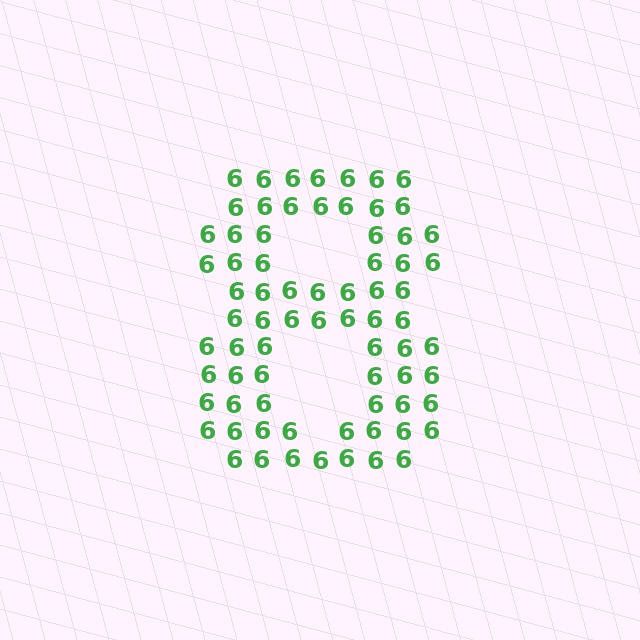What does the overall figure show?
The overall figure shows the digit 8.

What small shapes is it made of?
It is made of small digit 6's.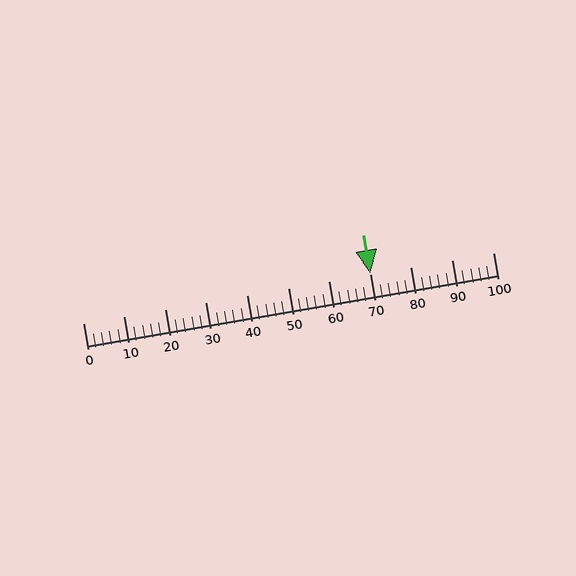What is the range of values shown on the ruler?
The ruler shows values from 0 to 100.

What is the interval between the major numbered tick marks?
The major tick marks are spaced 10 units apart.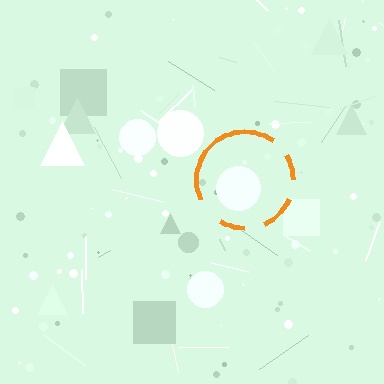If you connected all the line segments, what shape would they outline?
They would outline a circle.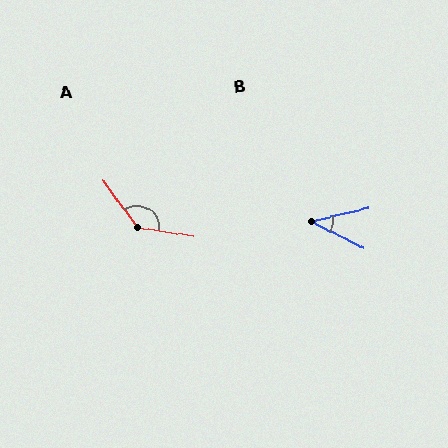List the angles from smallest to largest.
B (40°), A (135°).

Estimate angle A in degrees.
Approximately 135 degrees.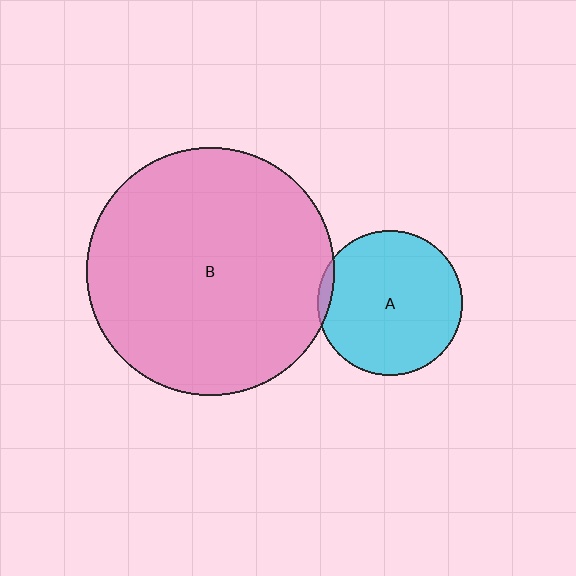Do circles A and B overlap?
Yes.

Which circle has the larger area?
Circle B (pink).